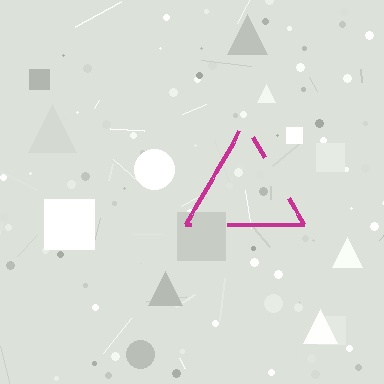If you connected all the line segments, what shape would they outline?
They would outline a triangle.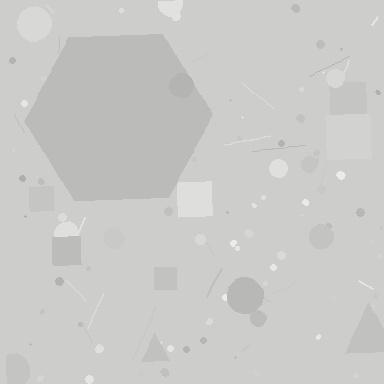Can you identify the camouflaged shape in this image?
The camouflaged shape is a hexagon.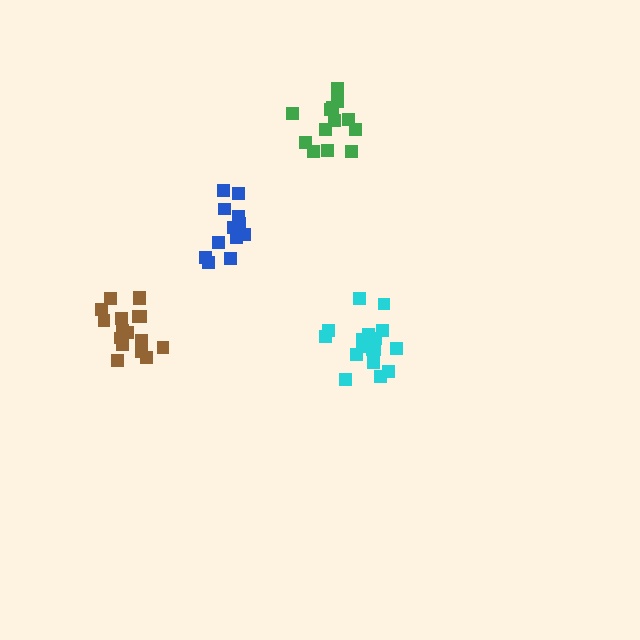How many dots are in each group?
Group 1: 13 dots, Group 2: 18 dots, Group 3: 13 dots, Group 4: 17 dots (61 total).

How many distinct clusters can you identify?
There are 4 distinct clusters.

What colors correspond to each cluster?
The clusters are colored: blue, cyan, green, brown.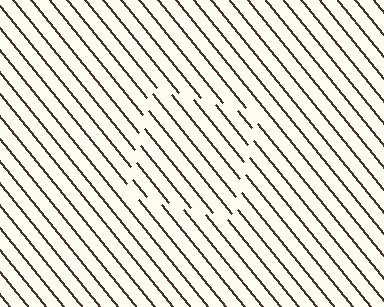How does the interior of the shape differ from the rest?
The interior of the shape contains the same grating, shifted by half a period — the contour is defined by the phase discontinuity where line-ends from the inner and outer gratings abut.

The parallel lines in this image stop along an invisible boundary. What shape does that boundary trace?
An illusory square. The interior of the shape contains the same grating, shifted by half a period — the contour is defined by the phase discontinuity where line-ends from the inner and outer gratings abut.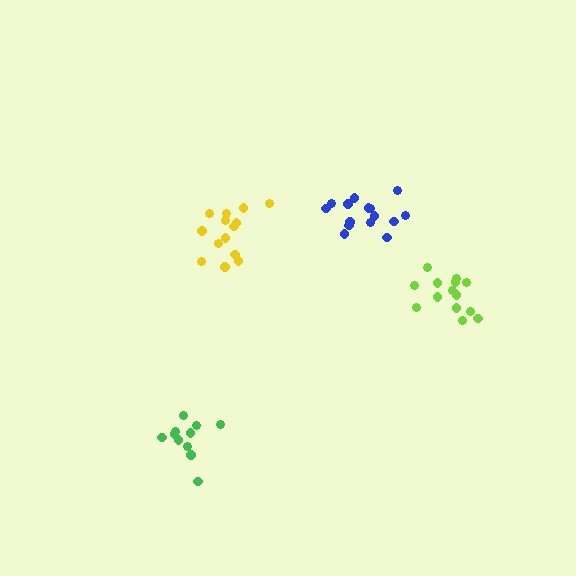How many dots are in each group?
Group 1: 14 dots, Group 2: 14 dots, Group 3: 11 dots, Group 4: 16 dots (55 total).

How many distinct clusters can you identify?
There are 4 distinct clusters.